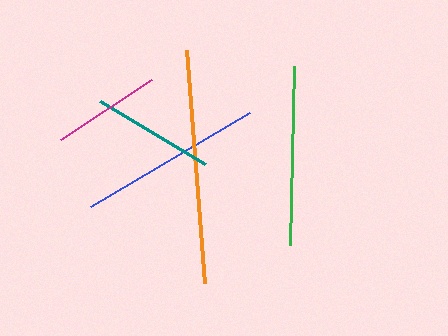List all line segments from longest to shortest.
From longest to shortest: orange, blue, green, teal, magenta.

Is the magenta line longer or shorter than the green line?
The green line is longer than the magenta line.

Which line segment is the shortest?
The magenta line is the shortest at approximately 109 pixels.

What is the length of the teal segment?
The teal segment is approximately 123 pixels long.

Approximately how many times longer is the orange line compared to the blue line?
The orange line is approximately 1.3 times the length of the blue line.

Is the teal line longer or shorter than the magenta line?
The teal line is longer than the magenta line.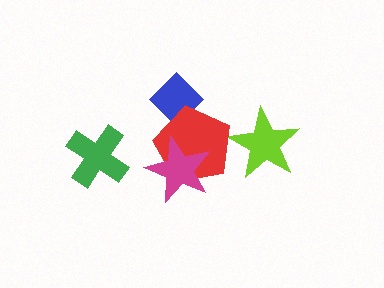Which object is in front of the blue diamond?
The red pentagon is in front of the blue diamond.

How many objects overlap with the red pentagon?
3 objects overlap with the red pentagon.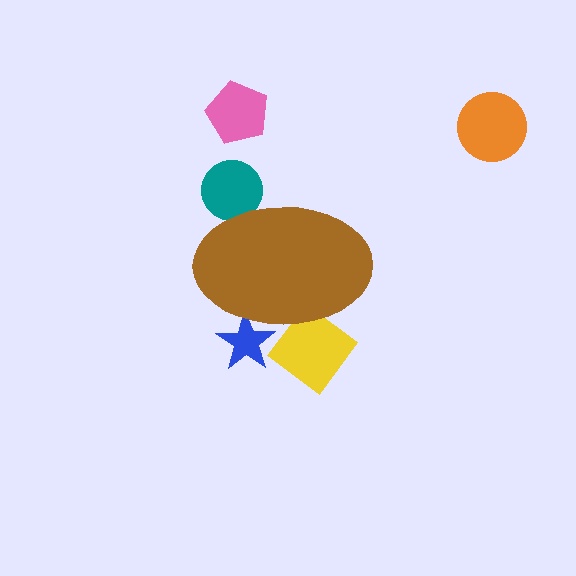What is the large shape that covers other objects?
A brown ellipse.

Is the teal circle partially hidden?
Yes, the teal circle is partially hidden behind the brown ellipse.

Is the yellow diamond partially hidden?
Yes, the yellow diamond is partially hidden behind the brown ellipse.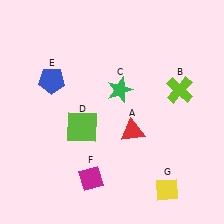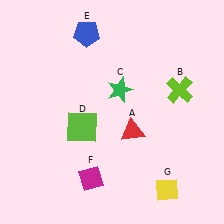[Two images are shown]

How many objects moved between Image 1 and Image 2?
1 object moved between the two images.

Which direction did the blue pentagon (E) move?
The blue pentagon (E) moved up.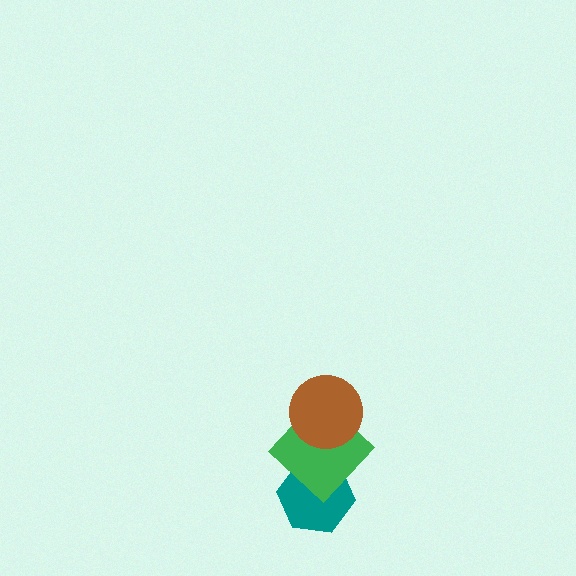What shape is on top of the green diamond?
The brown circle is on top of the green diamond.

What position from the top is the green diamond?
The green diamond is 2nd from the top.